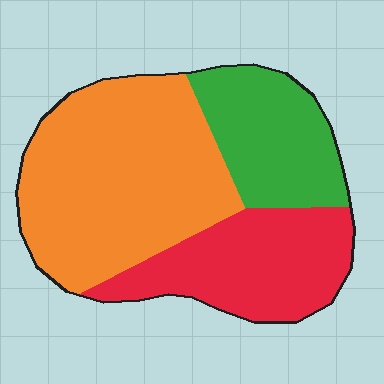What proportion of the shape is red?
Red covers 28% of the shape.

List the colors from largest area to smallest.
From largest to smallest: orange, red, green.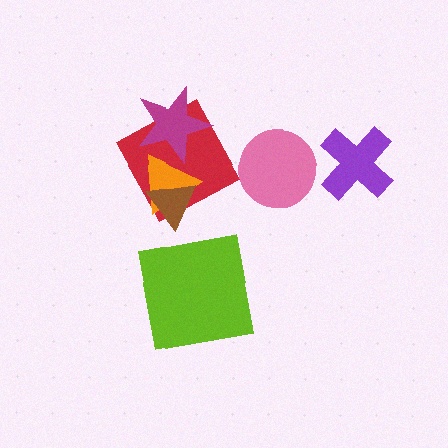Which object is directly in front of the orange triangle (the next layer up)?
The brown triangle is directly in front of the orange triangle.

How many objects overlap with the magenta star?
2 objects overlap with the magenta star.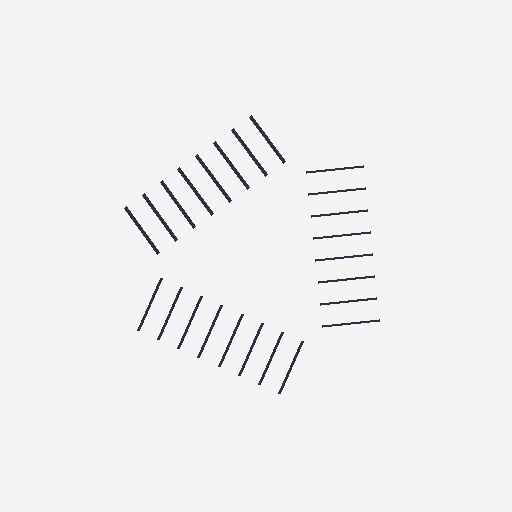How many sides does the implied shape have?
3 sides — the line-ends trace a triangle.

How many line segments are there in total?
24 — 8 along each of the 3 edges.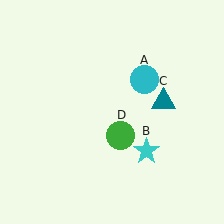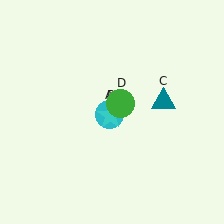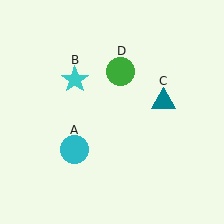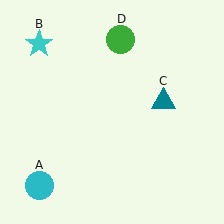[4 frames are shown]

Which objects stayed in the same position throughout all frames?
Teal triangle (object C) remained stationary.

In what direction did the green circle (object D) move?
The green circle (object D) moved up.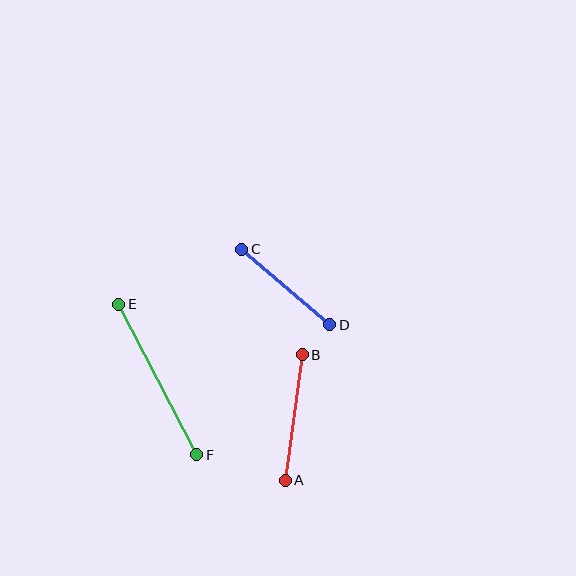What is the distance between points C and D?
The distance is approximately 116 pixels.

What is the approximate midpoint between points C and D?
The midpoint is at approximately (286, 287) pixels.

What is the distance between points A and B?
The distance is approximately 127 pixels.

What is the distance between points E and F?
The distance is approximately 169 pixels.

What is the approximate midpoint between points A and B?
The midpoint is at approximately (294, 418) pixels.